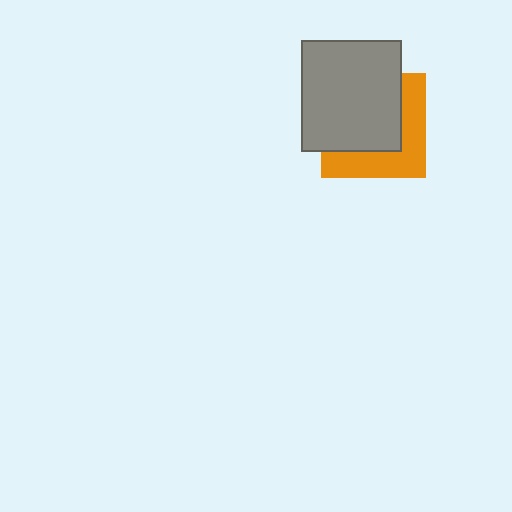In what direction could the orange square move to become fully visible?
The orange square could move toward the lower-right. That would shift it out from behind the gray rectangle entirely.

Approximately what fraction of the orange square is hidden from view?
Roughly 58% of the orange square is hidden behind the gray rectangle.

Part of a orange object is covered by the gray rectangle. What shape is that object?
It is a square.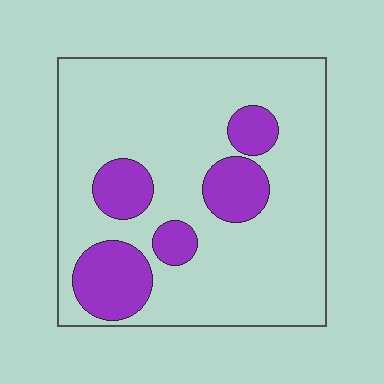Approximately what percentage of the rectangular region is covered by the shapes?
Approximately 20%.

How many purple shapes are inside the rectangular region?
5.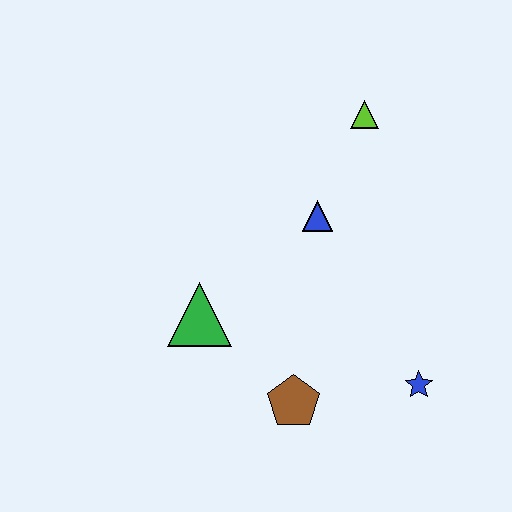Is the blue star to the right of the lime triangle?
Yes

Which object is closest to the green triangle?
The brown pentagon is closest to the green triangle.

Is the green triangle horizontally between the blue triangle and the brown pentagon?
No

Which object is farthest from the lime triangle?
The brown pentagon is farthest from the lime triangle.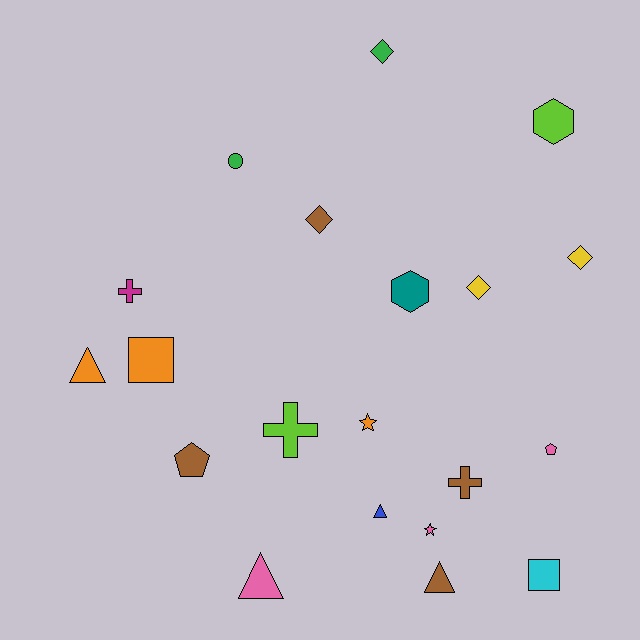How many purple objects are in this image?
There are no purple objects.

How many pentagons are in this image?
There are 2 pentagons.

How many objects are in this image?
There are 20 objects.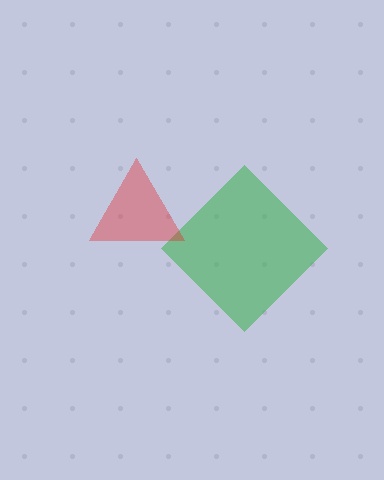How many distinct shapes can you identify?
There are 2 distinct shapes: a green diamond, a red triangle.